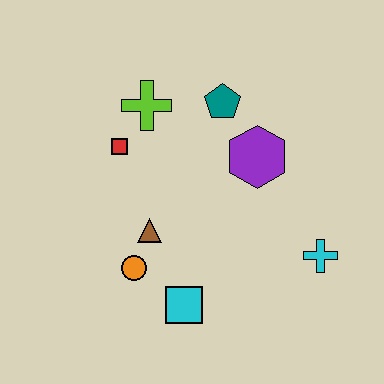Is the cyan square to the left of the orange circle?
No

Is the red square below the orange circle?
No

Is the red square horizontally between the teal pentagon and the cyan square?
No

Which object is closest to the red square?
The lime cross is closest to the red square.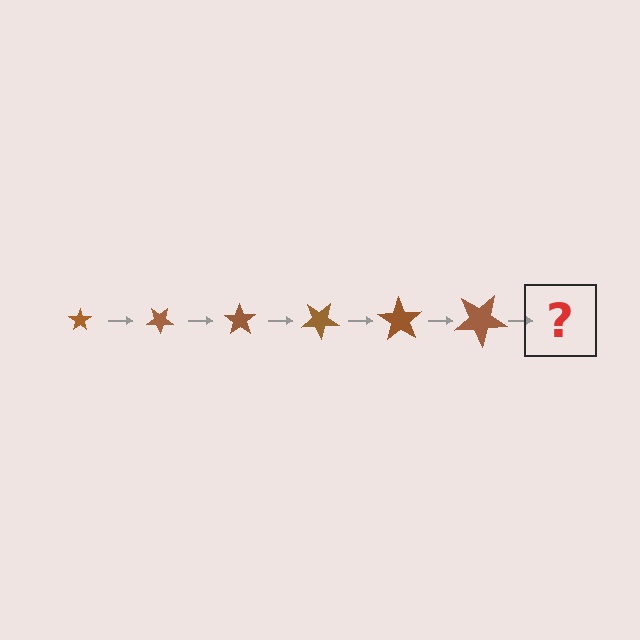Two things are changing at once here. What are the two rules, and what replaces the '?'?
The two rules are that the star grows larger each step and it rotates 35 degrees each step. The '?' should be a star, larger than the previous one and rotated 210 degrees from the start.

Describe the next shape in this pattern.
It should be a star, larger than the previous one and rotated 210 degrees from the start.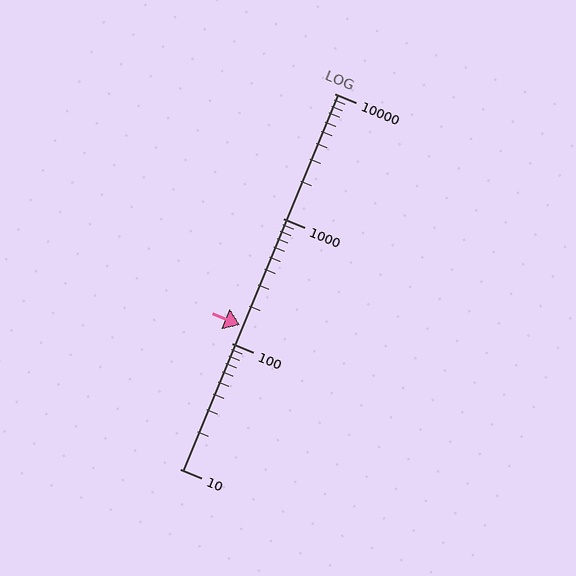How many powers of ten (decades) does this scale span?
The scale spans 3 decades, from 10 to 10000.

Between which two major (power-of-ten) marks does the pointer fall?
The pointer is between 100 and 1000.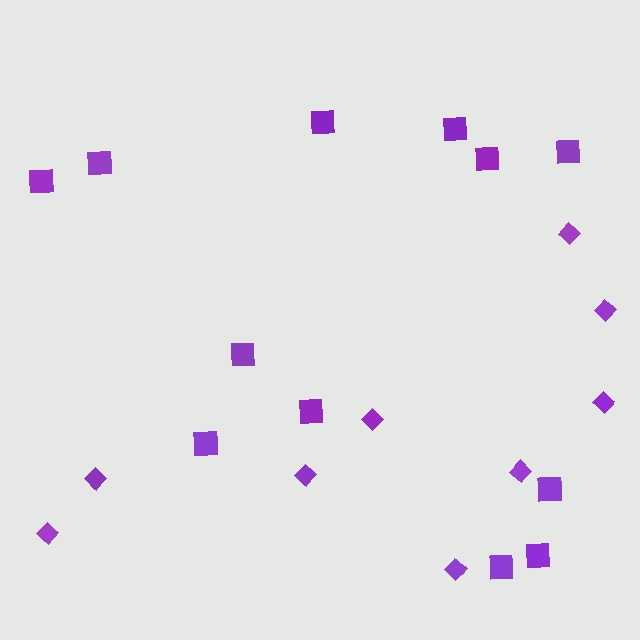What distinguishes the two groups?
There are 2 groups: one group of diamonds (9) and one group of squares (12).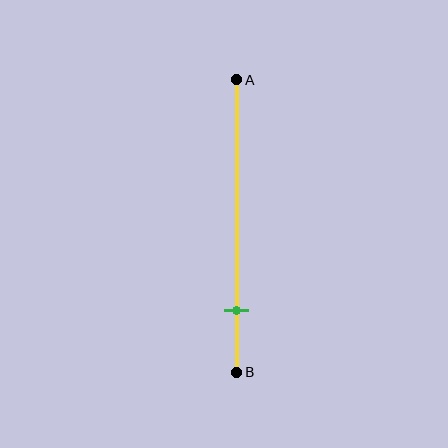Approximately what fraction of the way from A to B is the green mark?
The green mark is approximately 80% of the way from A to B.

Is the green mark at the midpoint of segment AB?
No, the mark is at about 80% from A, not at the 50% midpoint.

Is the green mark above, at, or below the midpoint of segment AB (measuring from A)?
The green mark is below the midpoint of segment AB.